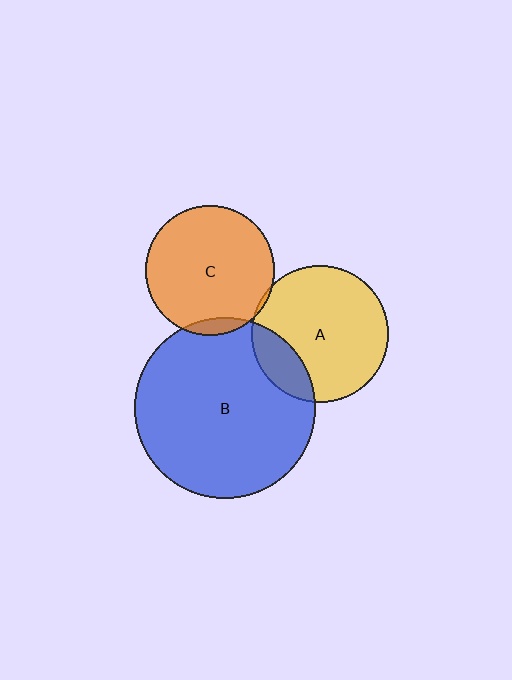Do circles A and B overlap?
Yes.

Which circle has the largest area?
Circle B (blue).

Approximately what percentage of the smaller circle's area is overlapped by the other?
Approximately 20%.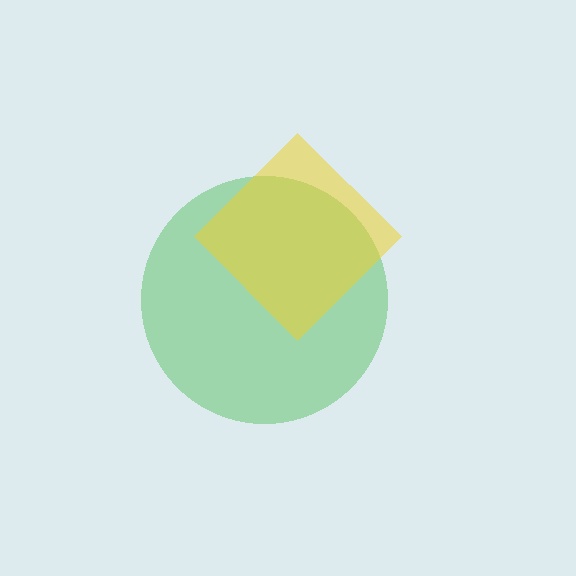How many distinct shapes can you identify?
There are 2 distinct shapes: a green circle, a yellow diamond.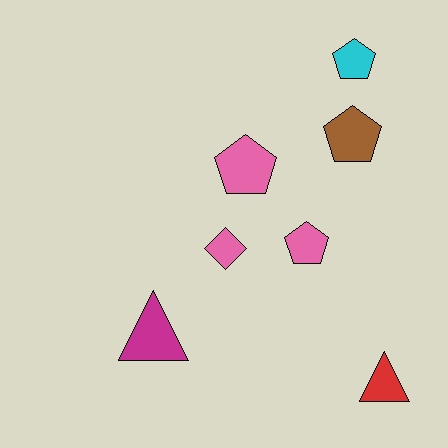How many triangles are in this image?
There are 2 triangles.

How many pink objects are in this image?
There are 3 pink objects.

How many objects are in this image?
There are 7 objects.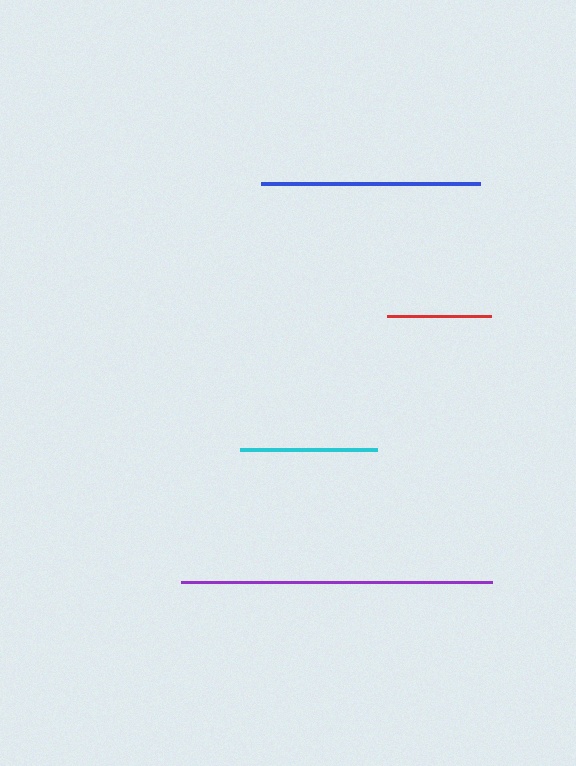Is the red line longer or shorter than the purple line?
The purple line is longer than the red line.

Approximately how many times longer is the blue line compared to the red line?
The blue line is approximately 2.1 times the length of the red line.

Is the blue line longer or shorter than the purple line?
The purple line is longer than the blue line.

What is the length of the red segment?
The red segment is approximately 104 pixels long.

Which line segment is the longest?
The purple line is the longest at approximately 311 pixels.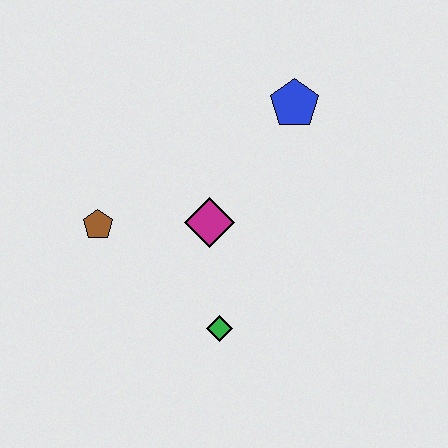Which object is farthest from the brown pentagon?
The blue pentagon is farthest from the brown pentagon.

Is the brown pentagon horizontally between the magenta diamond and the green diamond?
No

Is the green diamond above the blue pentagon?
No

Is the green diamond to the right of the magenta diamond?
Yes